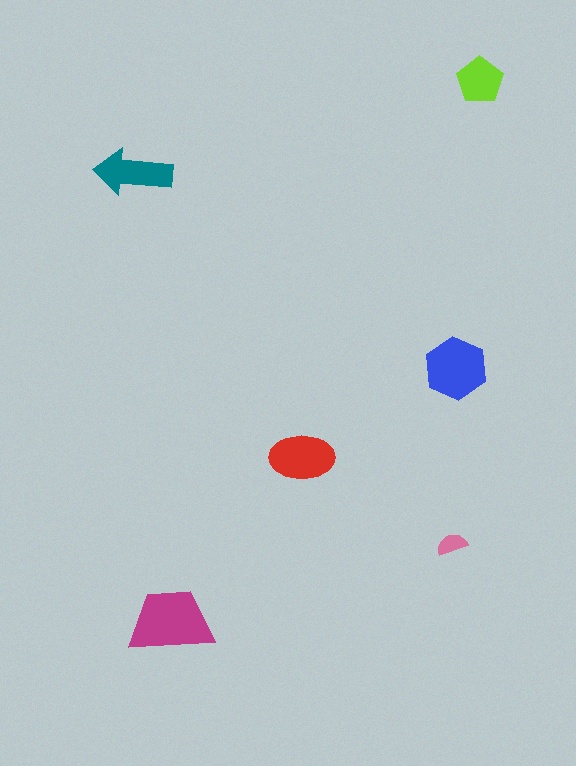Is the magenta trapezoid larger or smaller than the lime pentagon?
Larger.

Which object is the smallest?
The pink semicircle.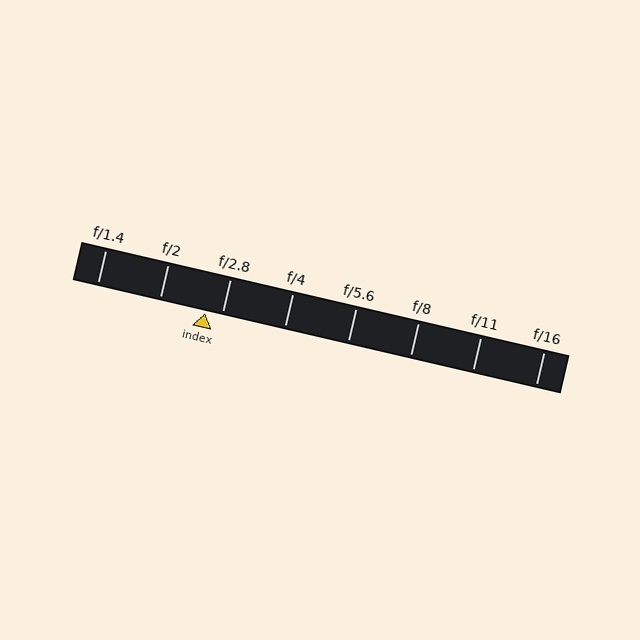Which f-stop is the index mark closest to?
The index mark is closest to f/2.8.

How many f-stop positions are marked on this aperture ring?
There are 8 f-stop positions marked.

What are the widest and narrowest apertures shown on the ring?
The widest aperture shown is f/1.4 and the narrowest is f/16.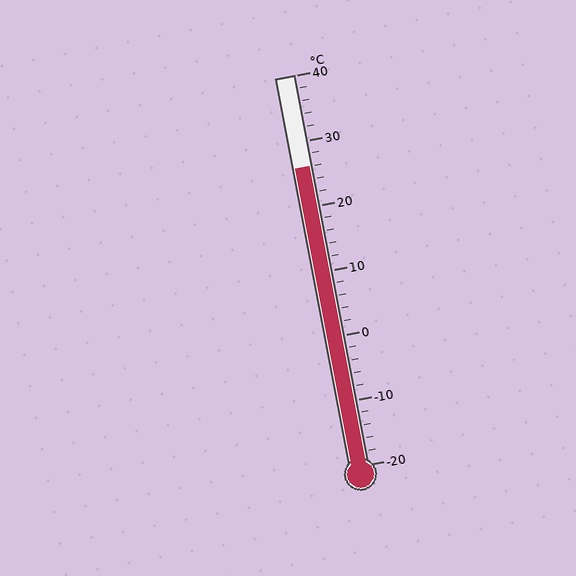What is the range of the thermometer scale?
The thermometer scale ranges from -20°C to 40°C.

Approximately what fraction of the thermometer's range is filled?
The thermometer is filled to approximately 75% of its range.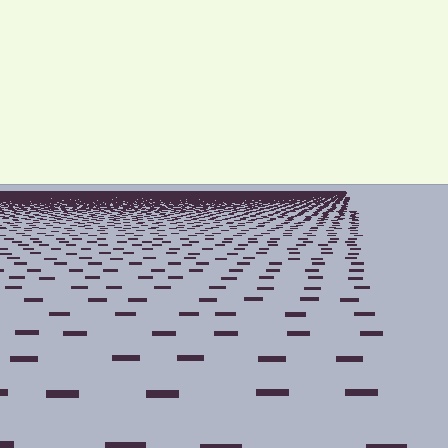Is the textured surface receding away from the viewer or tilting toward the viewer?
The surface is receding away from the viewer. Texture elements get smaller and denser toward the top.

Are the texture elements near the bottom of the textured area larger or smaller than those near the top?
Larger. Near the bottom, elements are closer to the viewer and appear at a bigger on-screen size.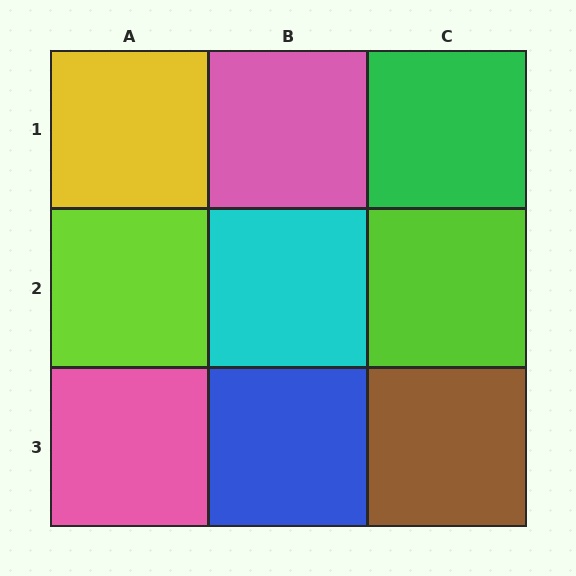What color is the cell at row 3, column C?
Brown.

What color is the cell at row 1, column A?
Yellow.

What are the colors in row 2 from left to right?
Lime, cyan, lime.